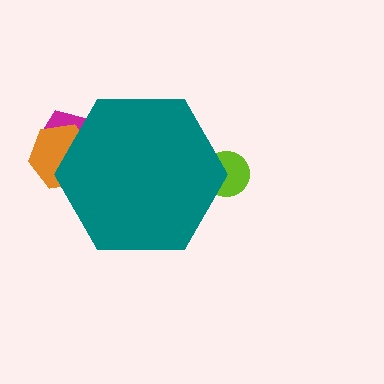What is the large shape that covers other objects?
A teal hexagon.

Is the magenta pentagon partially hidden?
Yes, the magenta pentagon is partially hidden behind the teal hexagon.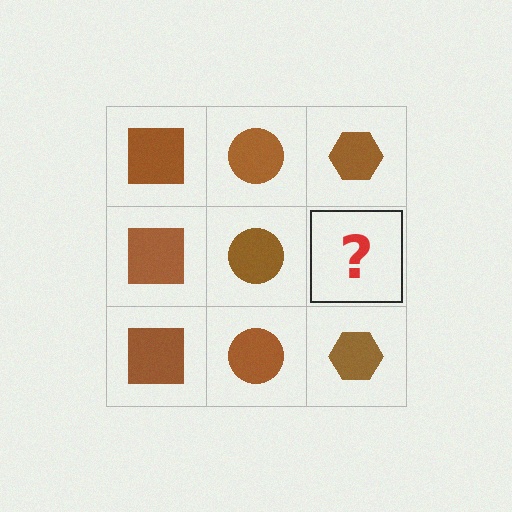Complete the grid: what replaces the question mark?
The question mark should be replaced with a brown hexagon.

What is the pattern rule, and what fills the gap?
The rule is that each column has a consistent shape. The gap should be filled with a brown hexagon.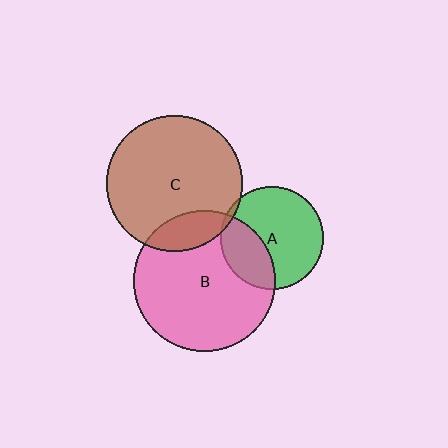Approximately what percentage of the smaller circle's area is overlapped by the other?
Approximately 15%.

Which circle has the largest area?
Circle B (pink).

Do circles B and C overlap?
Yes.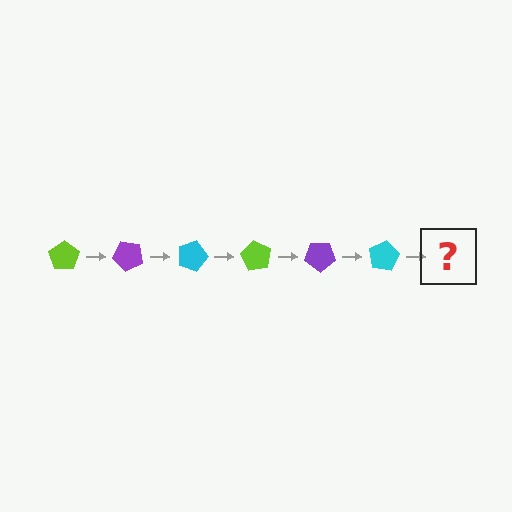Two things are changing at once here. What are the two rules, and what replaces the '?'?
The two rules are that it rotates 45 degrees each step and the color cycles through lime, purple, and cyan. The '?' should be a lime pentagon, rotated 270 degrees from the start.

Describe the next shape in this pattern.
It should be a lime pentagon, rotated 270 degrees from the start.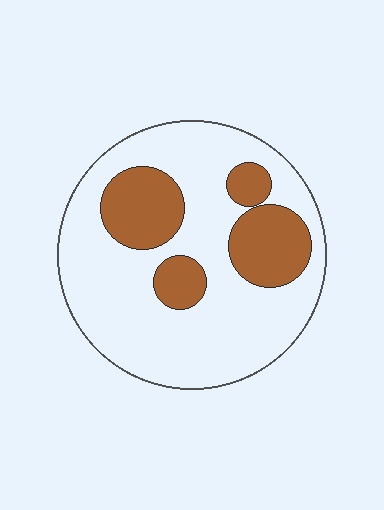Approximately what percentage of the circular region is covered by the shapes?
Approximately 25%.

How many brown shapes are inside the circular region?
4.